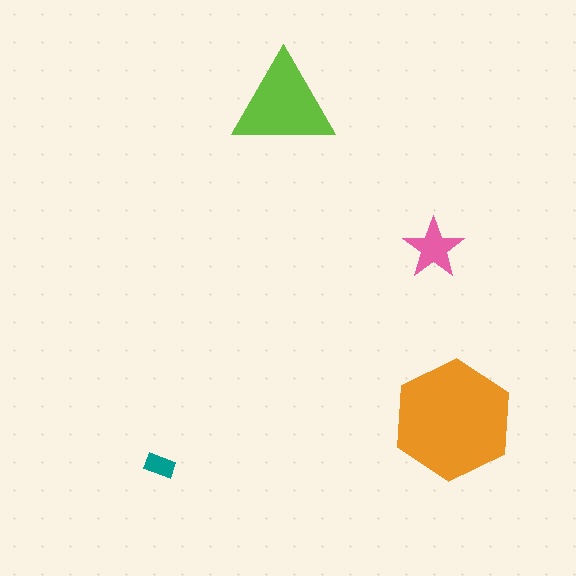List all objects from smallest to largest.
The teal rectangle, the pink star, the lime triangle, the orange hexagon.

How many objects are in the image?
There are 4 objects in the image.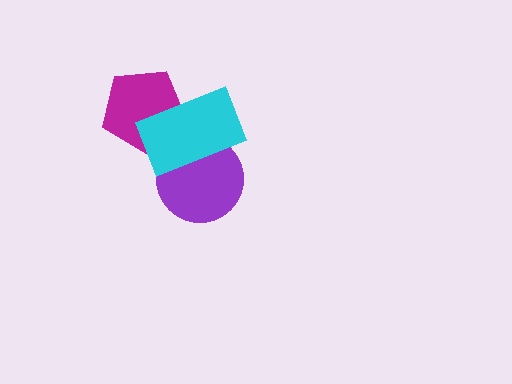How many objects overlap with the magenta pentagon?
1 object overlaps with the magenta pentagon.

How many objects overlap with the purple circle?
1 object overlaps with the purple circle.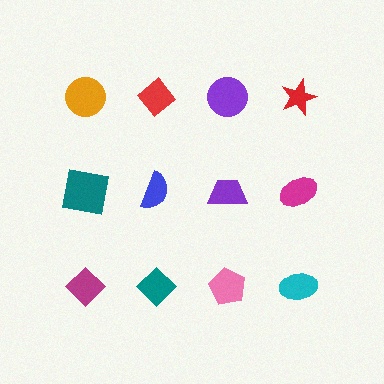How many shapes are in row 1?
4 shapes.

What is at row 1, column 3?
A purple circle.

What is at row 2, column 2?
A blue semicircle.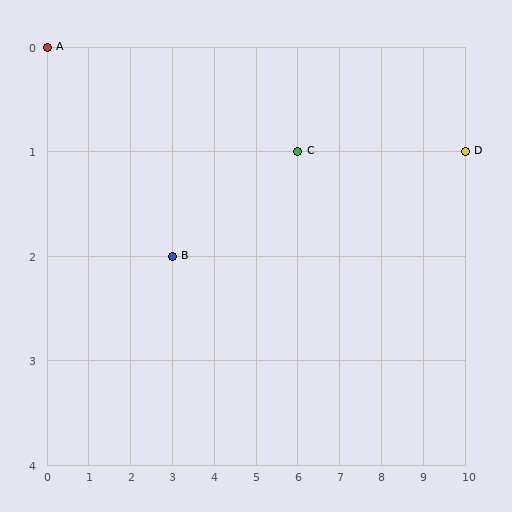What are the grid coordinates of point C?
Point C is at grid coordinates (6, 1).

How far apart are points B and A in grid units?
Points B and A are 3 columns and 2 rows apart (about 3.6 grid units diagonally).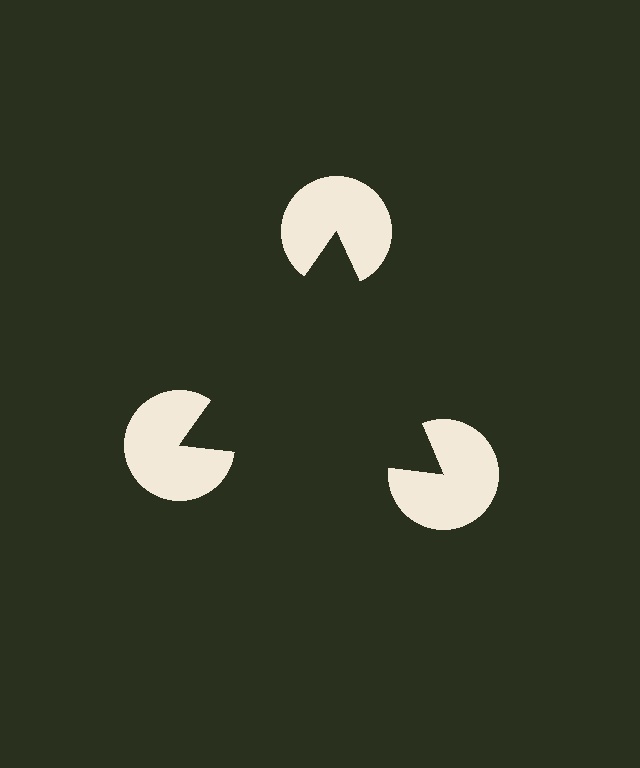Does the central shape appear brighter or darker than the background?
It typically appears slightly darker than the background, even though no actual brightness change is drawn.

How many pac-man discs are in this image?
There are 3 — one at each vertex of the illusory triangle.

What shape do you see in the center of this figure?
An illusory triangle — its edges are inferred from the aligned wedge cuts in the pac-man discs, not physically drawn.